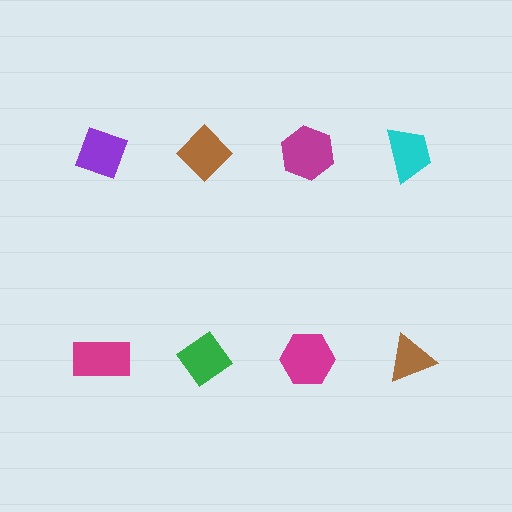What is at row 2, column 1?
A magenta rectangle.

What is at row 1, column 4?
A cyan trapezoid.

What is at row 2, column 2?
A green diamond.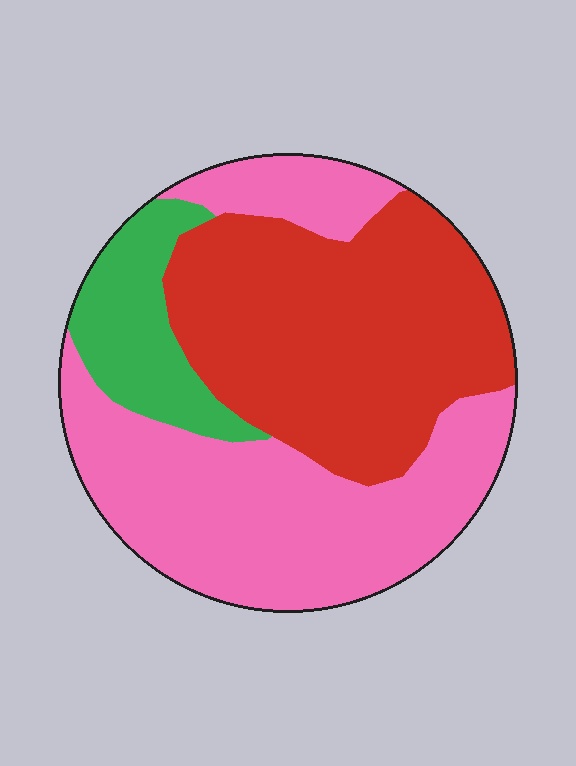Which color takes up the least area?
Green, at roughly 15%.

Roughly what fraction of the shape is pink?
Pink takes up between a quarter and a half of the shape.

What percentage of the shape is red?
Red takes up between a quarter and a half of the shape.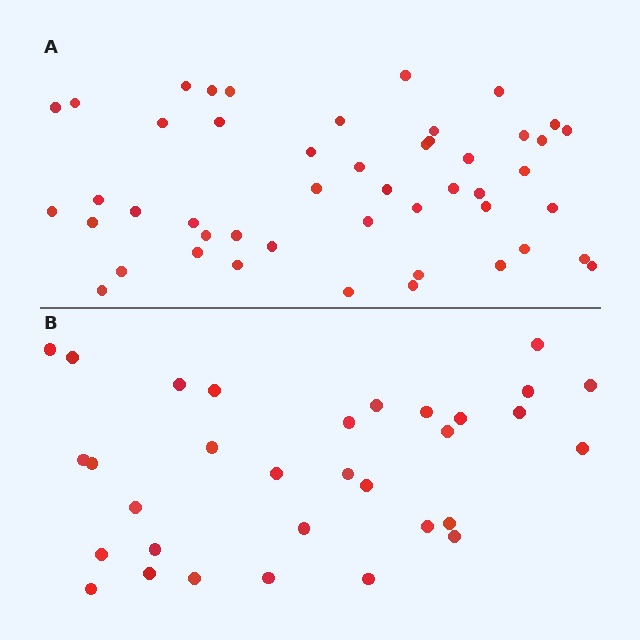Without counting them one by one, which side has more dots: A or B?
Region A (the top region) has more dots.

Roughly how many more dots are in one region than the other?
Region A has approximately 15 more dots than region B.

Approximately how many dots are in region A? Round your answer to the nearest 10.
About 50 dots. (The exact count is 48, which rounds to 50.)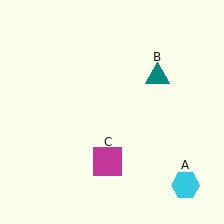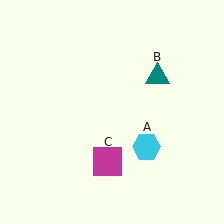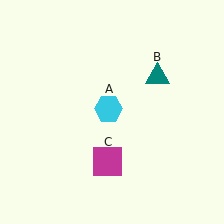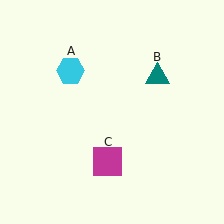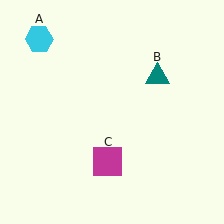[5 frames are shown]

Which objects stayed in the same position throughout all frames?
Teal triangle (object B) and magenta square (object C) remained stationary.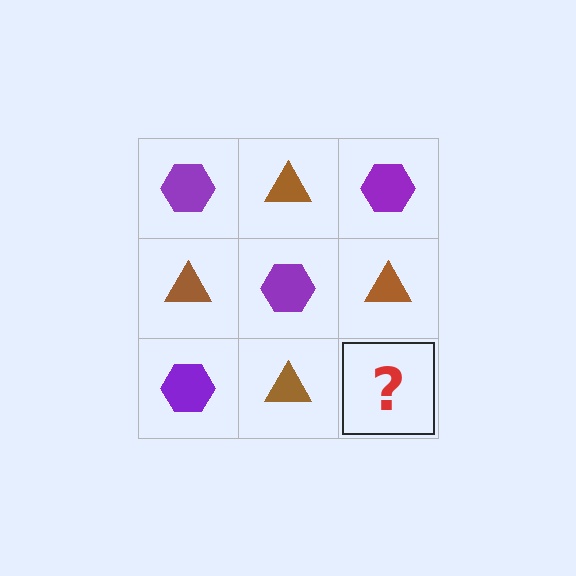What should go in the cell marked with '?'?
The missing cell should contain a purple hexagon.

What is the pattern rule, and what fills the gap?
The rule is that it alternates purple hexagon and brown triangle in a checkerboard pattern. The gap should be filled with a purple hexagon.